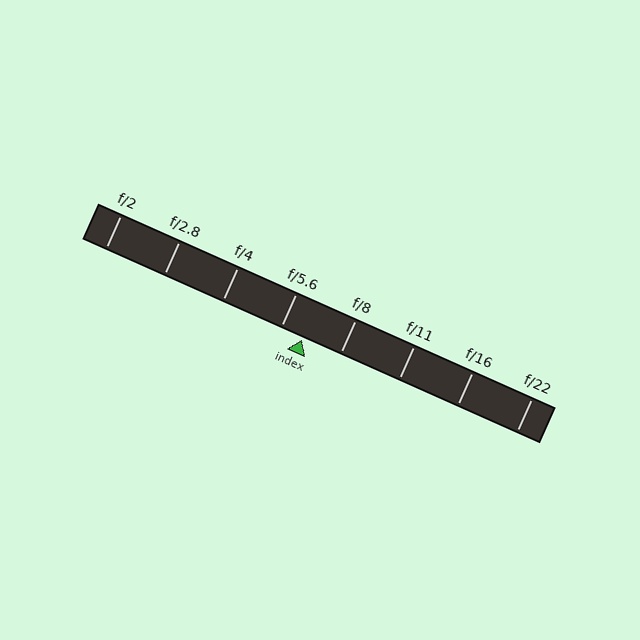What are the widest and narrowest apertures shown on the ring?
The widest aperture shown is f/2 and the narrowest is f/22.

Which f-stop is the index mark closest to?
The index mark is closest to f/5.6.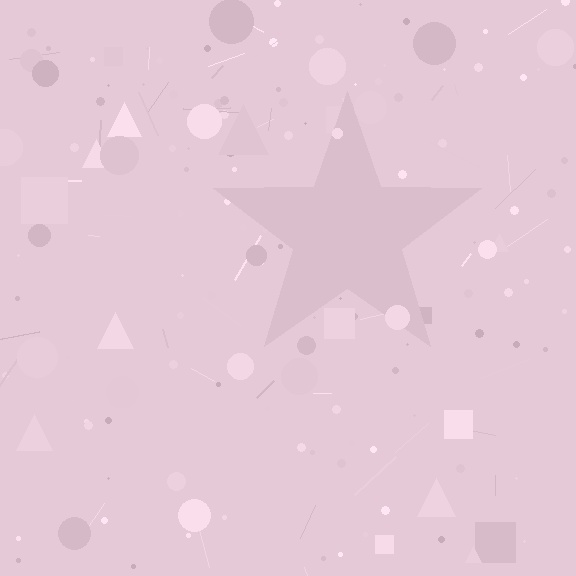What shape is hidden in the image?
A star is hidden in the image.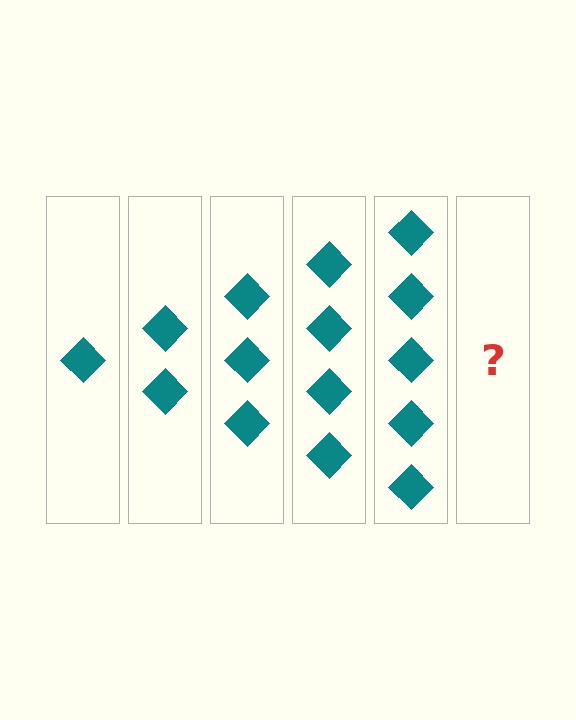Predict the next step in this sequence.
The next step is 6 diamonds.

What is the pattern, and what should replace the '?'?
The pattern is that each step adds one more diamond. The '?' should be 6 diamonds.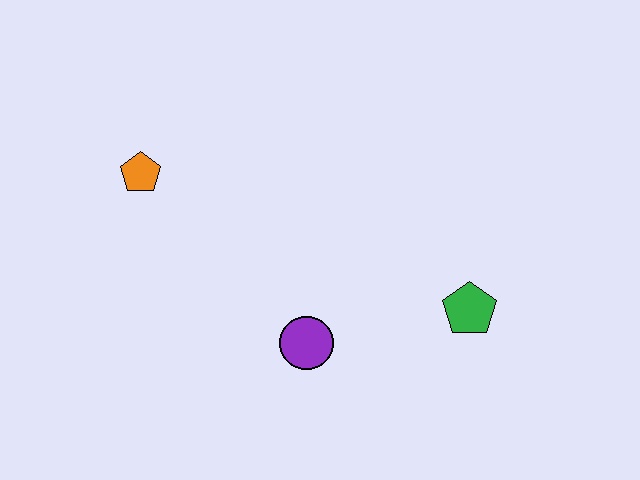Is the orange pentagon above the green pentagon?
Yes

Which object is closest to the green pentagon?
The purple circle is closest to the green pentagon.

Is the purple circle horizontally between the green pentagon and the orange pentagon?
Yes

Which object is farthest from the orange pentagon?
The green pentagon is farthest from the orange pentagon.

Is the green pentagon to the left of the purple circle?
No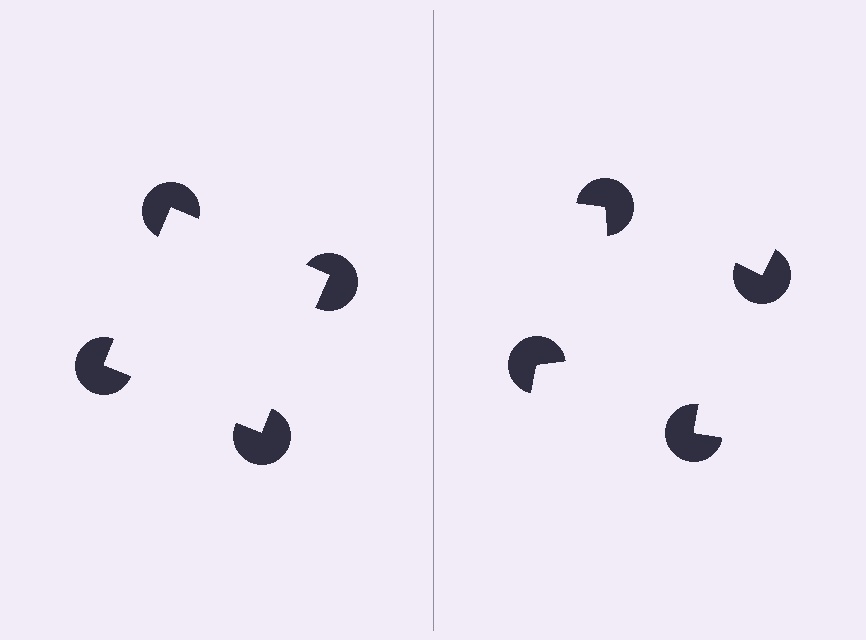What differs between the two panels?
The pac-man discs are positioned identically on both sides; only the wedge orientations differ. On the left they align to a square; on the right they are misaligned.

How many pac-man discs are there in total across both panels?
8 — 4 on each side.